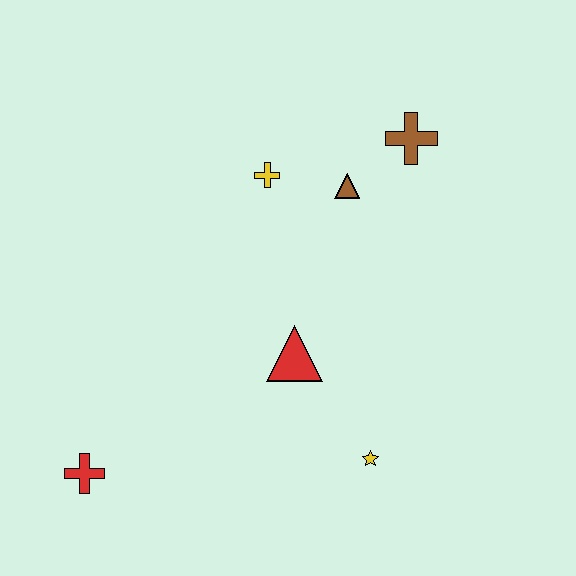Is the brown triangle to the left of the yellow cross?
No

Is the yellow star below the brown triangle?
Yes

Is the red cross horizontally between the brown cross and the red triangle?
No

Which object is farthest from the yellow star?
The brown cross is farthest from the yellow star.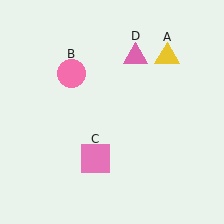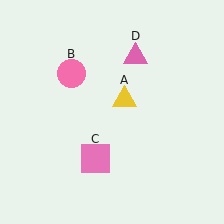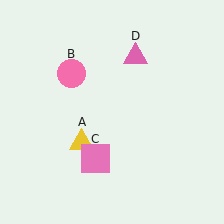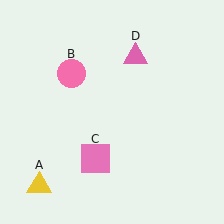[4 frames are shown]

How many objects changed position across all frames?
1 object changed position: yellow triangle (object A).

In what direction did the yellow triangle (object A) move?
The yellow triangle (object A) moved down and to the left.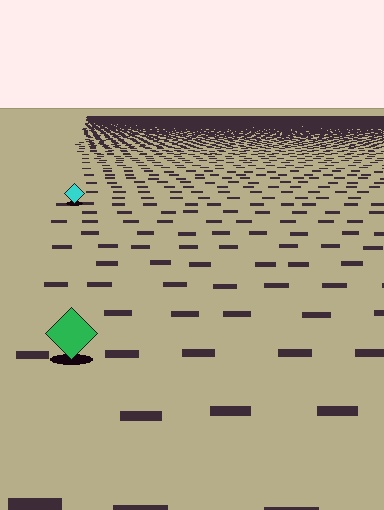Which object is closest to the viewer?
The green diamond is closest. The texture marks near it are larger and more spread out.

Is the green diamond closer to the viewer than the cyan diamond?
Yes. The green diamond is closer — you can tell from the texture gradient: the ground texture is coarser near it.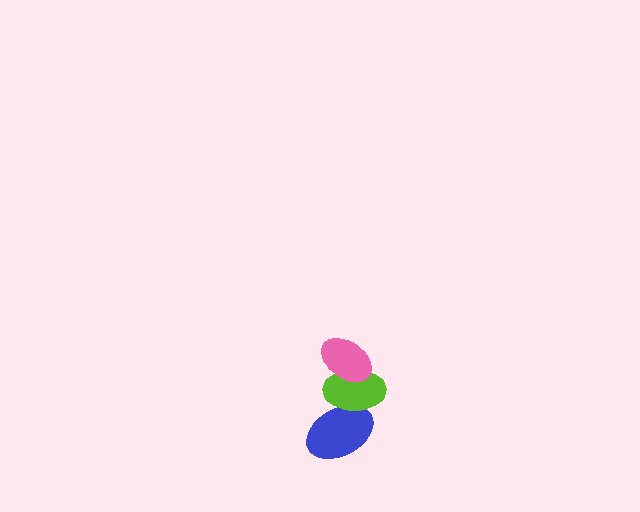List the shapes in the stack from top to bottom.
From top to bottom: the pink ellipse, the lime ellipse, the blue ellipse.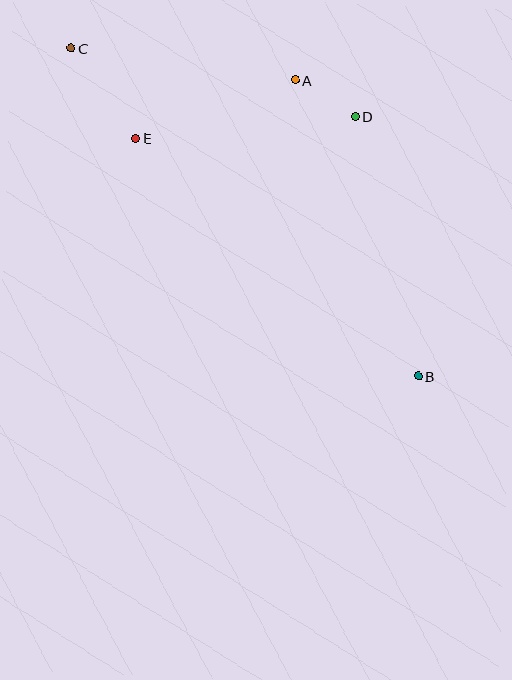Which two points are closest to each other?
Points A and D are closest to each other.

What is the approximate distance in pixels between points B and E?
The distance between B and E is approximately 369 pixels.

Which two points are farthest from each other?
Points B and C are farthest from each other.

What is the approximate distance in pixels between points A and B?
The distance between A and B is approximately 320 pixels.